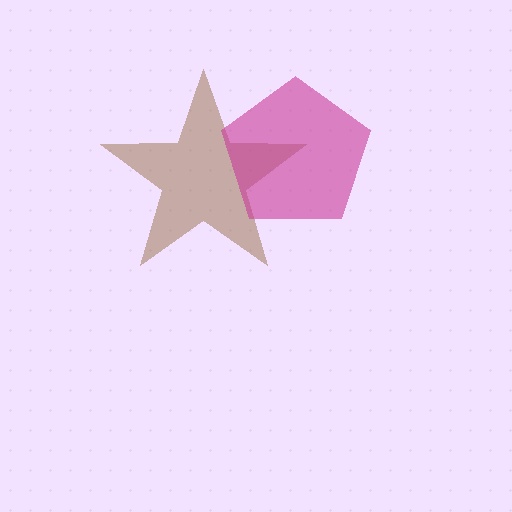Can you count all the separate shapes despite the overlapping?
Yes, there are 2 separate shapes.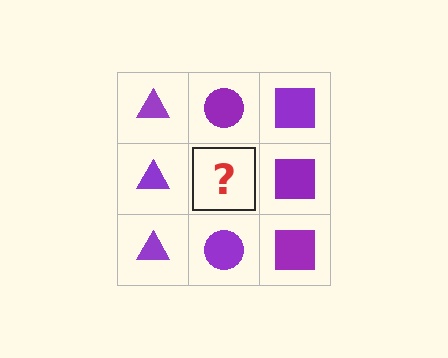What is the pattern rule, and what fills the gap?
The rule is that each column has a consistent shape. The gap should be filled with a purple circle.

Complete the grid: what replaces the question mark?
The question mark should be replaced with a purple circle.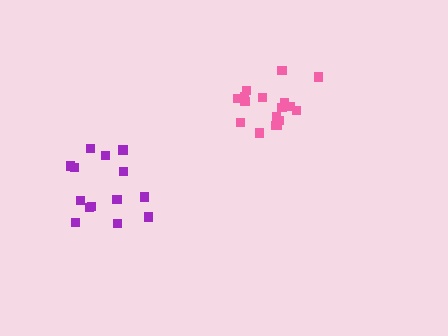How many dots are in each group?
Group 1: 14 dots, Group 2: 17 dots (31 total).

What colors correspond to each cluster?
The clusters are colored: purple, pink.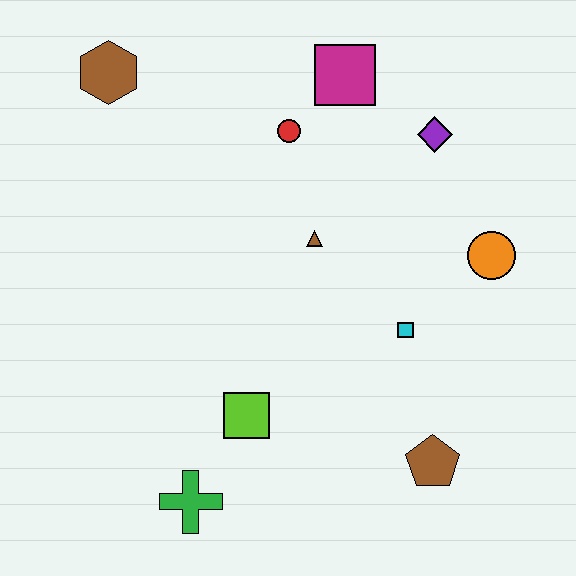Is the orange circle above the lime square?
Yes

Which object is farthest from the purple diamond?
The green cross is farthest from the purple diamond.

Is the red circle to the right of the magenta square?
No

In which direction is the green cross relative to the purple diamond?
The green cross is below the purple diamond.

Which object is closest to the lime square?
The green cross is closest to the lime square.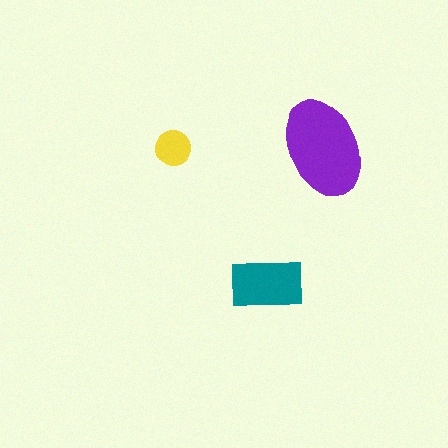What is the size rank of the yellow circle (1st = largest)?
3rd.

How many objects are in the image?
There are 3 objects in the image.